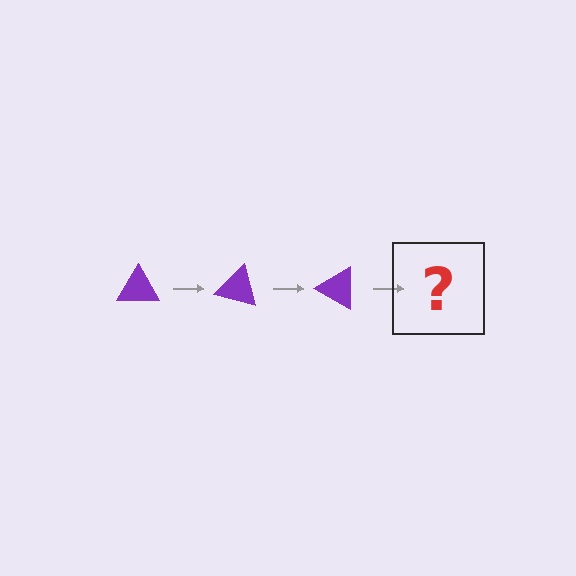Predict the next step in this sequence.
The next step is a purple triangle rotated 45 degrees.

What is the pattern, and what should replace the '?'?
The pattern is that the triangle rotates 15 degrees each step. The '?' should be a purple triangle rotated 45 degrees.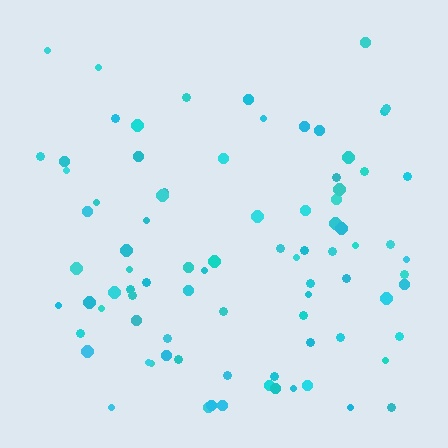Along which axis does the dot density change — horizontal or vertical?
Vertical.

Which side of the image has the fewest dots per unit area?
The top.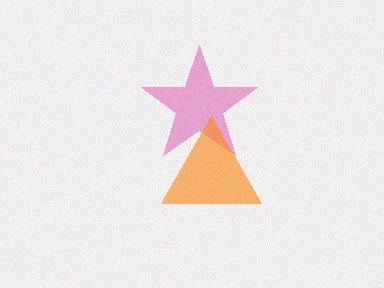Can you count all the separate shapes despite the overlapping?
Yes, there are 2 separate shapes.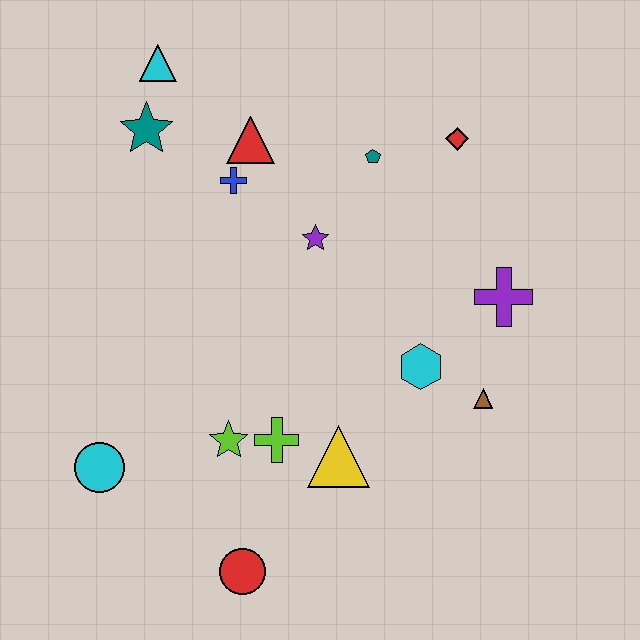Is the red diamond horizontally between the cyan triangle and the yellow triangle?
No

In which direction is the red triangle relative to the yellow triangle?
The red triangle is above the yellow triangle.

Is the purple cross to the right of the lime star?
Yes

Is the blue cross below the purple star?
No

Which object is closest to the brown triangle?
The cyan hexagon is closest to the brown triangle.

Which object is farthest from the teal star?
The red circle is farthest from the teal star.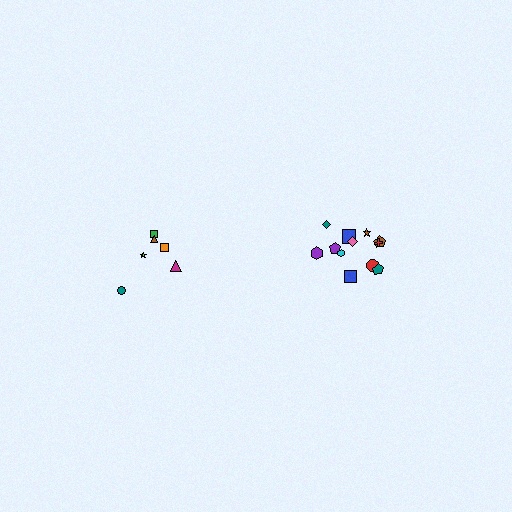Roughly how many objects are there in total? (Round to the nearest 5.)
Roughly 20 objects in total.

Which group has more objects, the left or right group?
The right group.